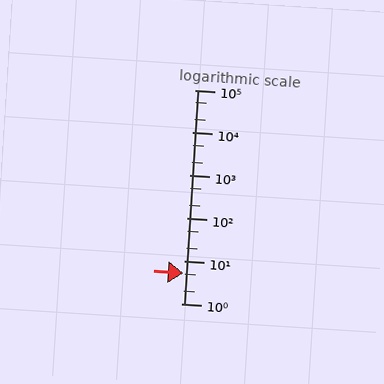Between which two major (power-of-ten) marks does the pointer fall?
The pointer is between 1 and 10.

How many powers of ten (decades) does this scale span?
The scale spans 5 decades, from 1 to 100000.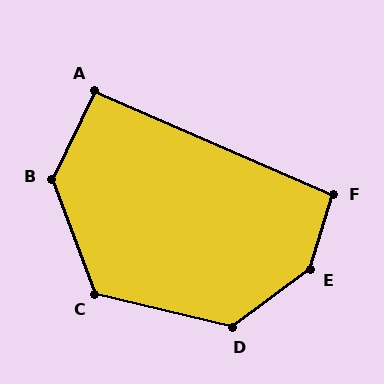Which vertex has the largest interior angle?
E, at approximately 144 degrees.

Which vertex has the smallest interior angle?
A, at approximately 92 degrees.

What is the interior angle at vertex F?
Approximately 97 degrees (obtuse).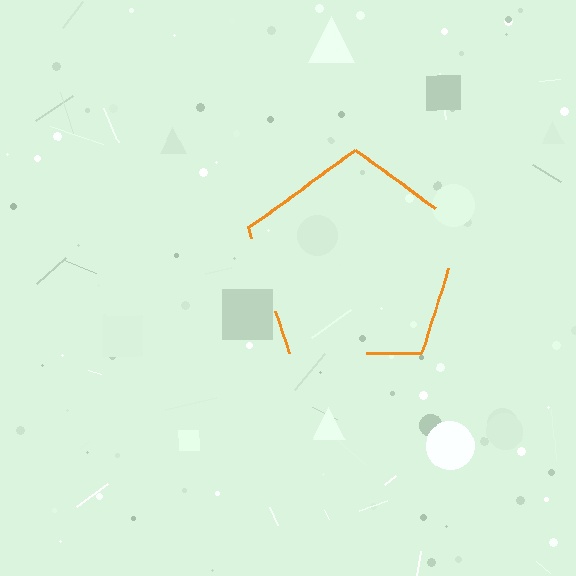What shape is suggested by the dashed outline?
The dashed outline suggests a pentagon.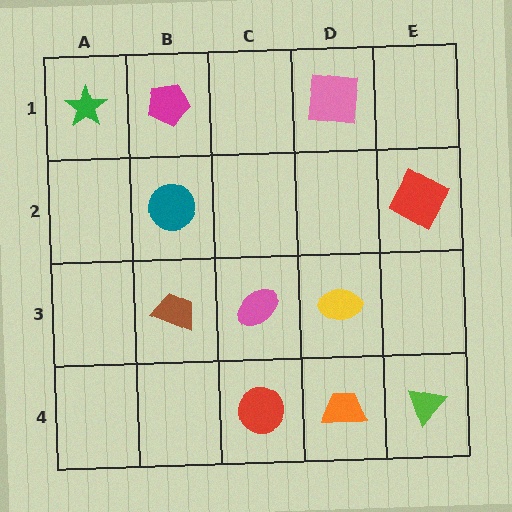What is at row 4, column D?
An orange trapezoid.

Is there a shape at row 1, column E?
No, that cell is empty.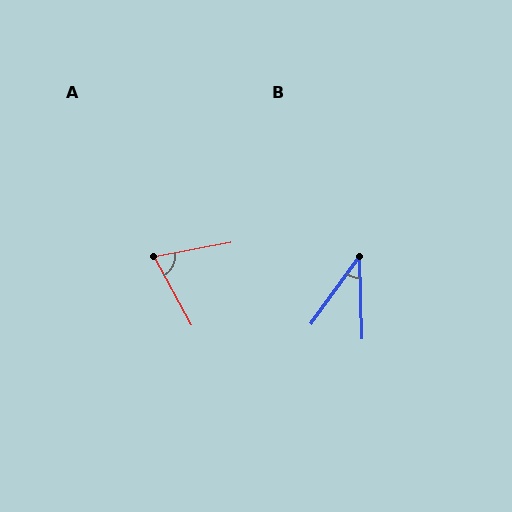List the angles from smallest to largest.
B (37°), A (72°).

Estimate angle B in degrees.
Approximately 37 degrees.